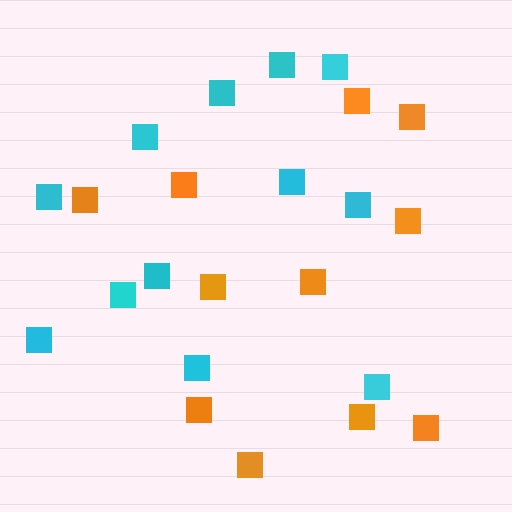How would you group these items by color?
There are 2 groups: one group of cyan squares (12) and one group of orange squares (11).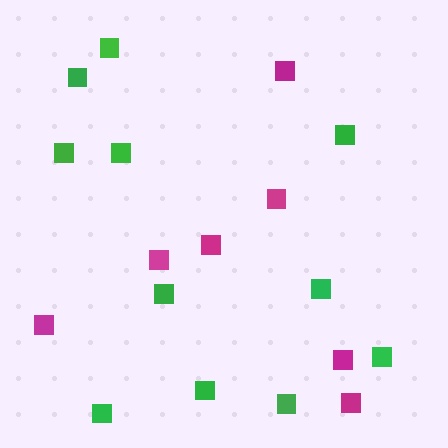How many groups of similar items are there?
There are 2 groups: one group of green squares (11) and one group of magenta squares (7).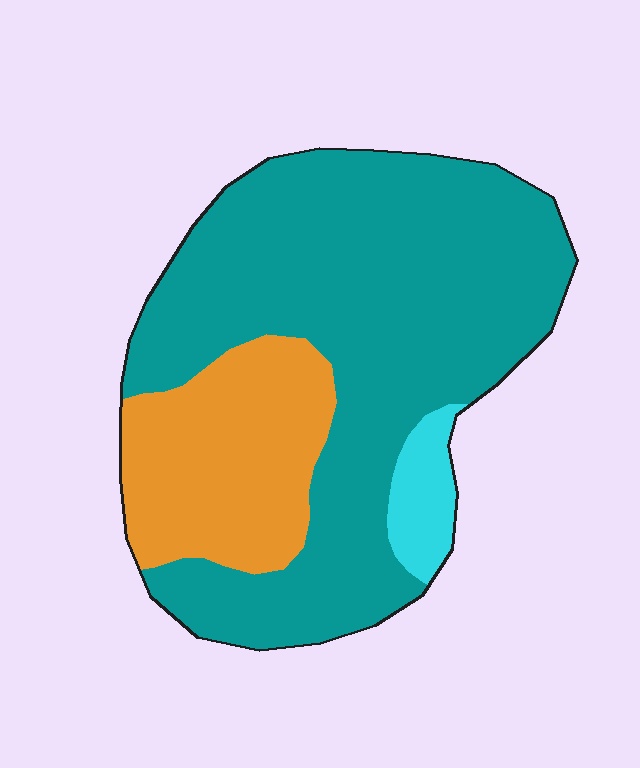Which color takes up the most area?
Teal, at roughly 70%.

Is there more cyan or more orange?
Orange.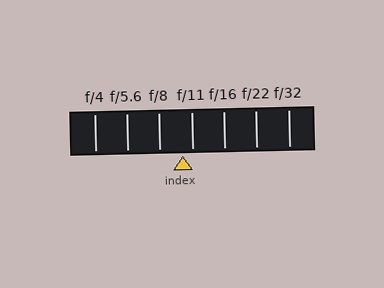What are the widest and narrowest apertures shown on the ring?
The widest aperture shown is f/4 and the narrowest is f/32.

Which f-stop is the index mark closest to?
The index mark is closest to f/11.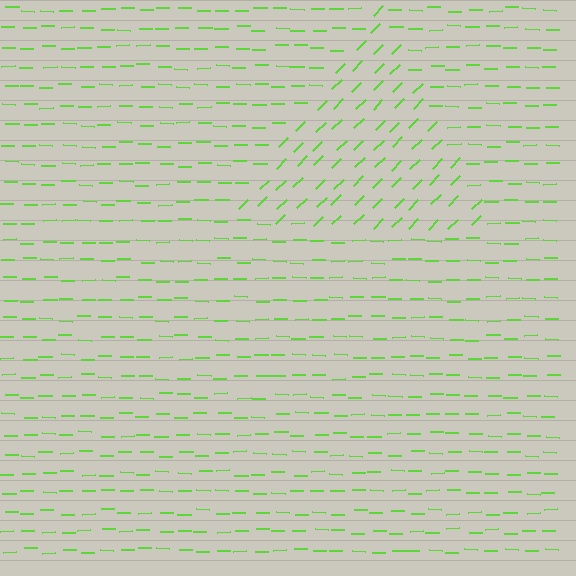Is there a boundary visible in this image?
Yes, there is a texture boundary formed by a change in line orientation.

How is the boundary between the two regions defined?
The boundary is defined purely by a change in line orientation (approximately 45 degrees difference). All lines are the same color and thickness.